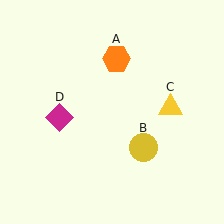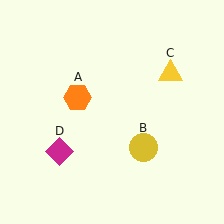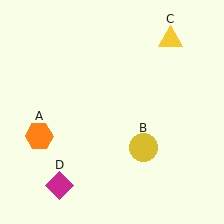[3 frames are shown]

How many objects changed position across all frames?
3 objects changed position: orange hexagon (object A), yellow triangle (object C), magenta diamond (object D).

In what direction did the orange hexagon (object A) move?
The orange hexagon (object A) moved down and to the left.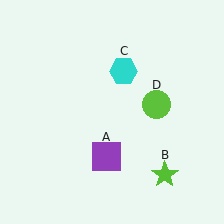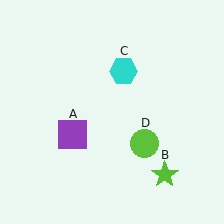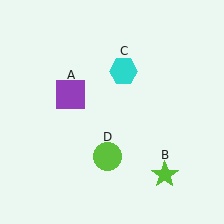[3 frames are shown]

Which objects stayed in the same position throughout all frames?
Lime star (object B) and cyan hexagon (object C) remained stationary.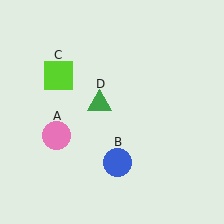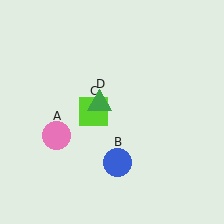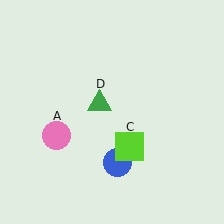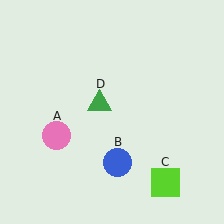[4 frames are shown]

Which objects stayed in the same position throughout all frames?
Pink circle (object A) and blue circle (object B) and green triangle (object D) remained stationary.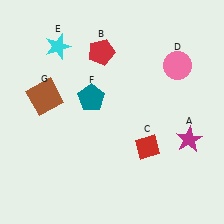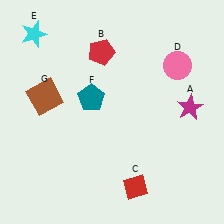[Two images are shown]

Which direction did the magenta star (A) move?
The magenta star (A) moved up.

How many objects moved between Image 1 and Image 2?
3 objects moved between the two images.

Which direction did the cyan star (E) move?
The cyan star (E) moved left.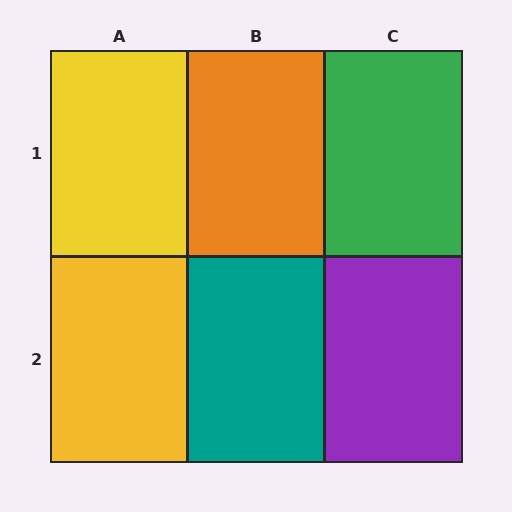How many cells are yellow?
2 cells are yellow.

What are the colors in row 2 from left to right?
Yellow, teal, purple.